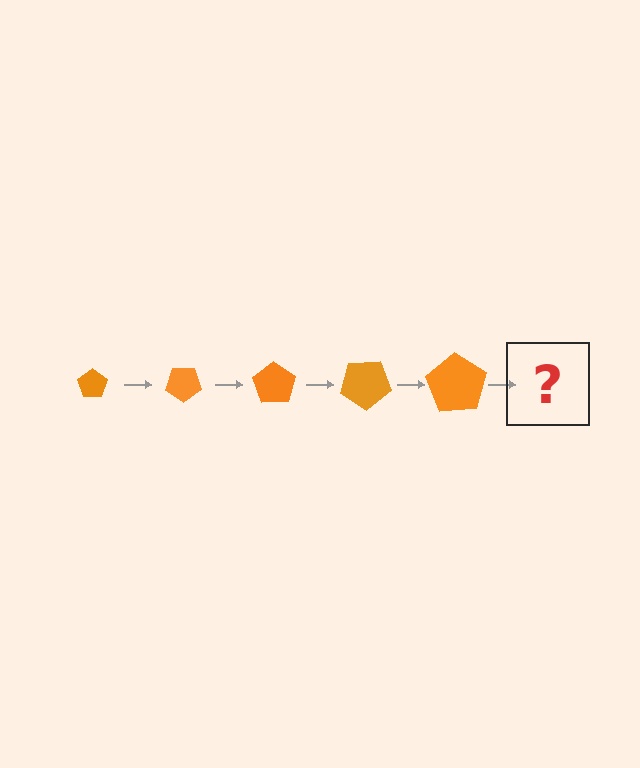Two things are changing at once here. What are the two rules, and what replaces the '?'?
The two rules are that the pentagon grows larger each step and it rotates 35 degrees each step. The '?' should be a pentagon, larger than the previous one and rotated 175 degrees from the start.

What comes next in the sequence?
The next element should be a pentagon, larger than the previous one and rotated 175 degrees from the start.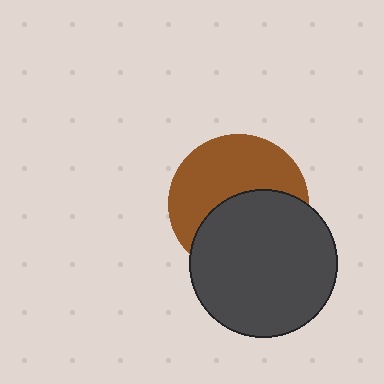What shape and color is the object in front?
The object in front is a dark gray circle.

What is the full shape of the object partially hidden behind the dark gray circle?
The partially hidden object is a brown circle.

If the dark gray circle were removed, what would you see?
You would see the complete brown circle.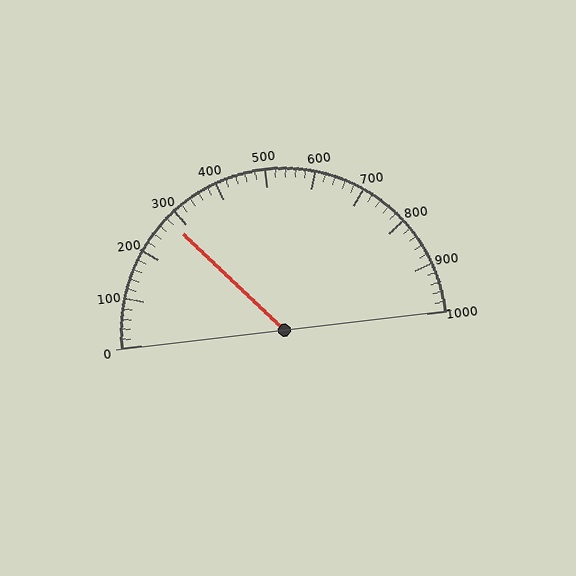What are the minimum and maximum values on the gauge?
The gauge ranges from 0 to 1000.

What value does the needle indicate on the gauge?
The needle indicates approximately 280.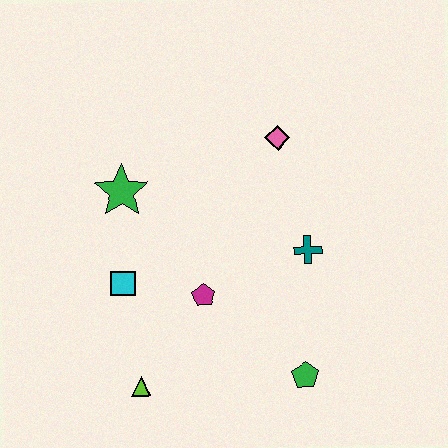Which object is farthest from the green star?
The green pentagon is farthest from the green star.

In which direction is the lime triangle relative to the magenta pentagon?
The lime triangle is below the magenta pentagon.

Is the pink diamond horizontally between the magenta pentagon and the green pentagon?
Yes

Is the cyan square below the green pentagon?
No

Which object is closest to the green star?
The cyan square is closest to the green star.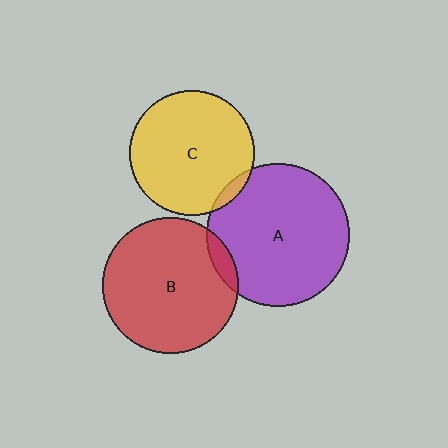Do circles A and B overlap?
Yes.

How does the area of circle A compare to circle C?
Approximately 1.3 times.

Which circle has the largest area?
Circle A (purple).